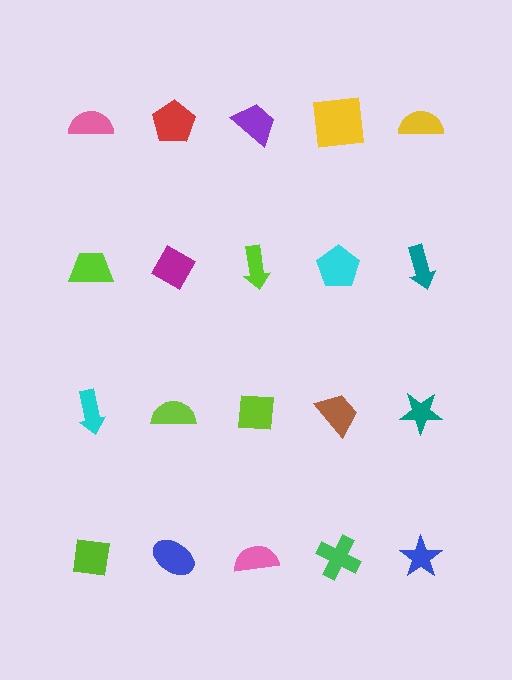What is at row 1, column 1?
A pink semicircle.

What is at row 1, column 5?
A yellow semicircle.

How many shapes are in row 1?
5 shapes.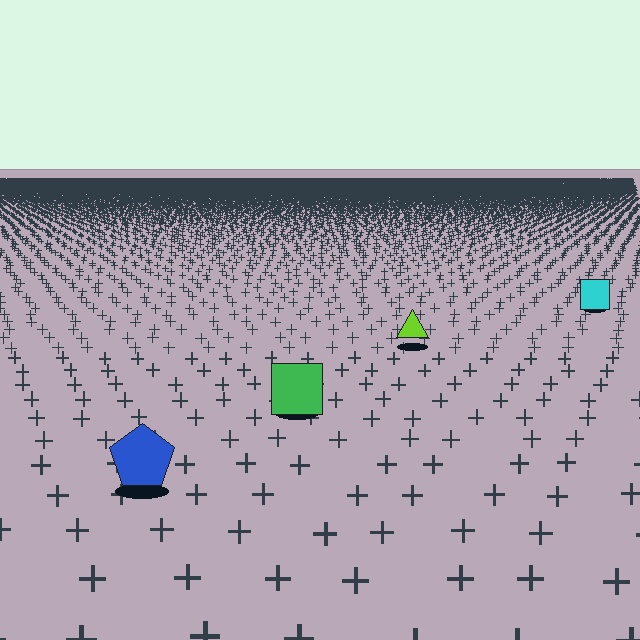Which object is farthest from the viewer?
The cyan square is farthest from the viewer. It appears smaller and the ground texture around it is denser.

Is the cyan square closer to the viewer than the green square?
No. The green square is closer — you can tell from the texture gradient: the ground texture is coarser near it.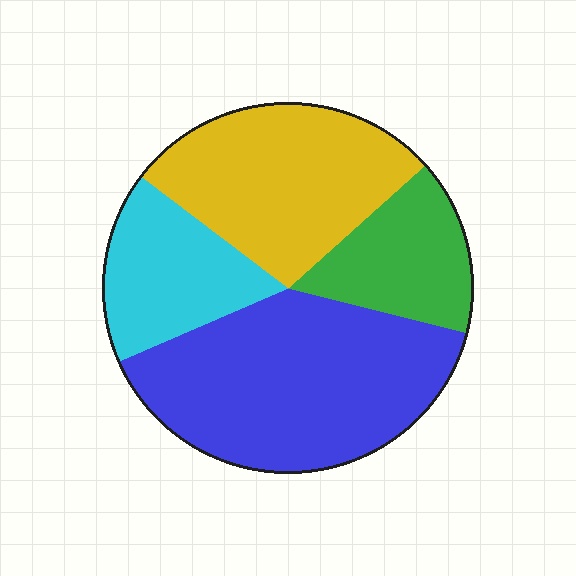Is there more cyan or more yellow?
Yellow.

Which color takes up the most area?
Blue, at roughly 40%.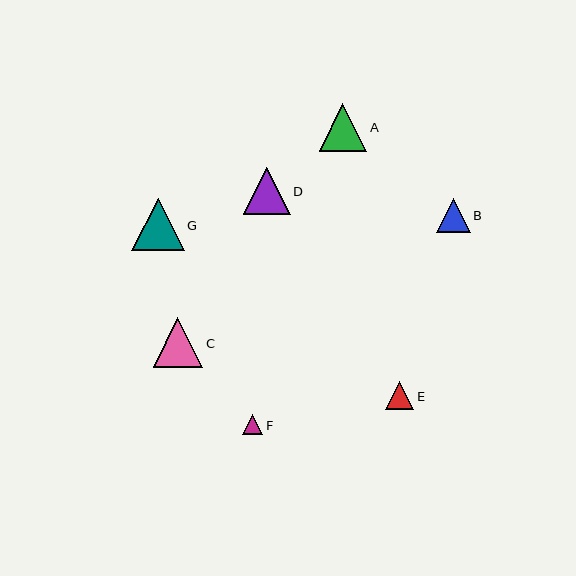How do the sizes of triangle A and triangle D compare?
Triangle A and triangle D are approximately the same size.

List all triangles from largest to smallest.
From largest to smallest: G, C, A, D, B, E, F.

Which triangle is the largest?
Triangle G is the largest with a size of approximately 52 pixels.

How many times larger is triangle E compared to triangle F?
Triangle E is approximately 1.5 times the size of triangle F.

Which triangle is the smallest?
Triangle F is the smallest with a size of approximately 20 pixels.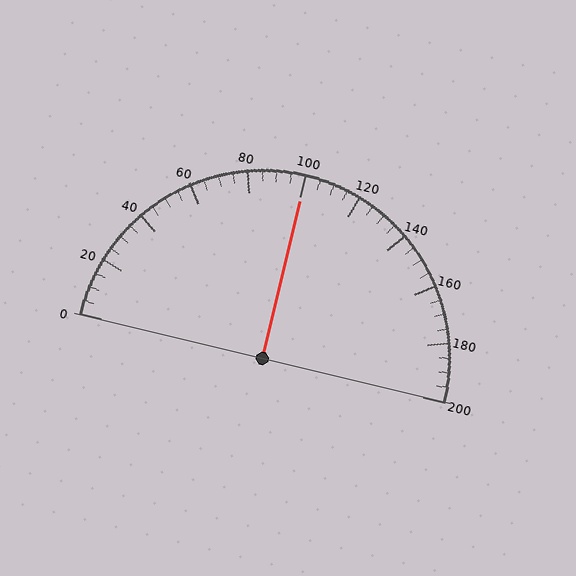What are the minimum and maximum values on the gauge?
The gauge ranges from 0 to 200.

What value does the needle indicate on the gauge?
The needle indicates approximately 100.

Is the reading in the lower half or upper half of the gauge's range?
The reading is in the upper half of the range (0 to 200).